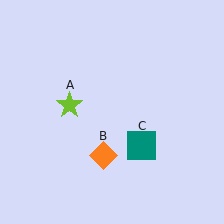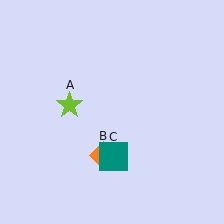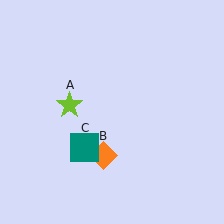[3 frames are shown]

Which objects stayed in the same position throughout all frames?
Lime star (object A) and orange diamond (object B) remained stationary.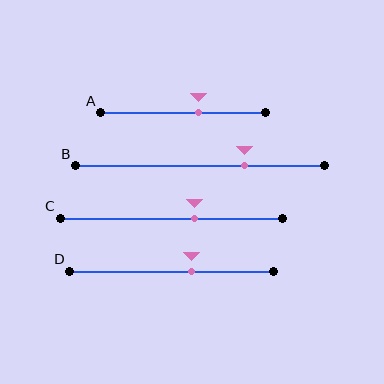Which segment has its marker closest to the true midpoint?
Segment A has its marker closest to the true midpoint.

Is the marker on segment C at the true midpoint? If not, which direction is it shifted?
No, the marker on segment C is shifted to the right by about 10% of the segment length.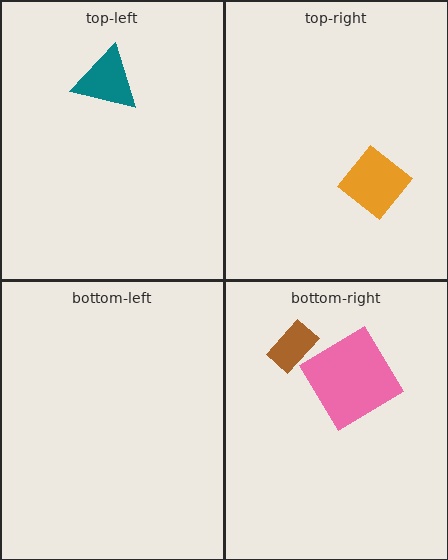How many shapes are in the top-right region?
1.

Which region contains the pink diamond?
The bottom-right region.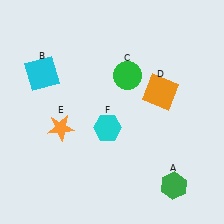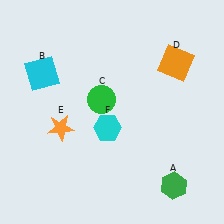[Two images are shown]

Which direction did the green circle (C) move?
The green circle (C) moved left.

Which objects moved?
The objects that moved are: the green circle (C), the orange square (D).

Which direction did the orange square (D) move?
The orange square (D) moved up.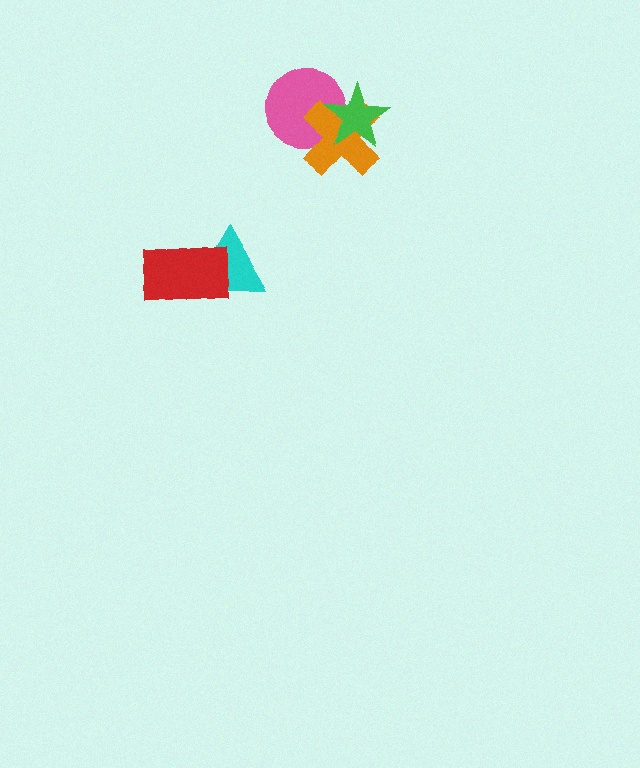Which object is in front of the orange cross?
The green star is in front of the orange cross.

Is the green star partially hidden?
No, no other shape covers it.